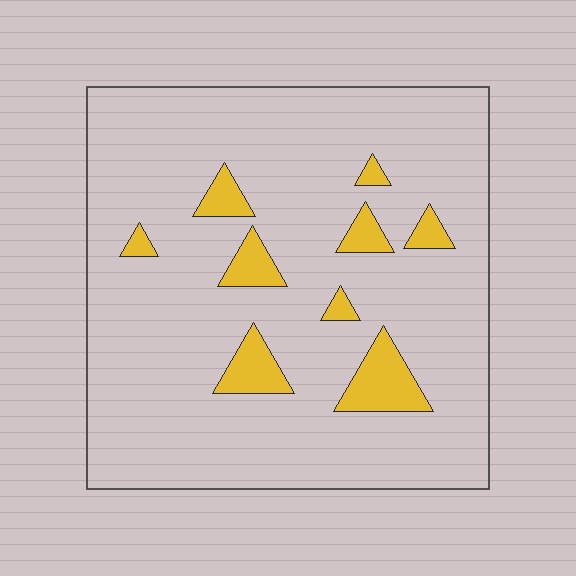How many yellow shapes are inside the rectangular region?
9.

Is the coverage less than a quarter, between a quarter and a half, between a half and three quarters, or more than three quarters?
Less than a quarter.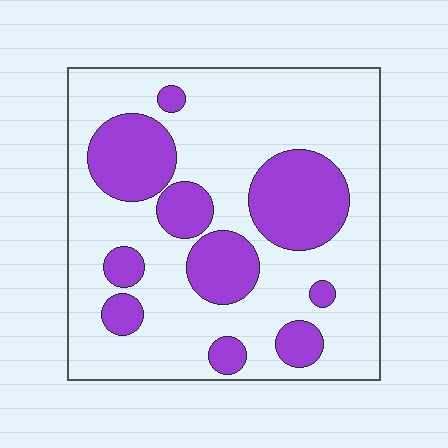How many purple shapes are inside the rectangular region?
10.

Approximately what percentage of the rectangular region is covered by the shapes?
Approximately 30%.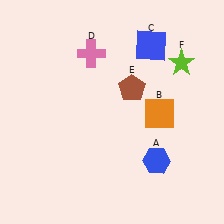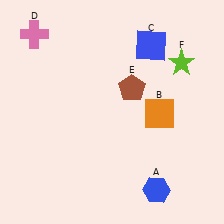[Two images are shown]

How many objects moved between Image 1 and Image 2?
2 objects moved between the two images.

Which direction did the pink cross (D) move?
The pink cross (D) moved left.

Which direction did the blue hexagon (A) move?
The blue hexagon (A) moved down.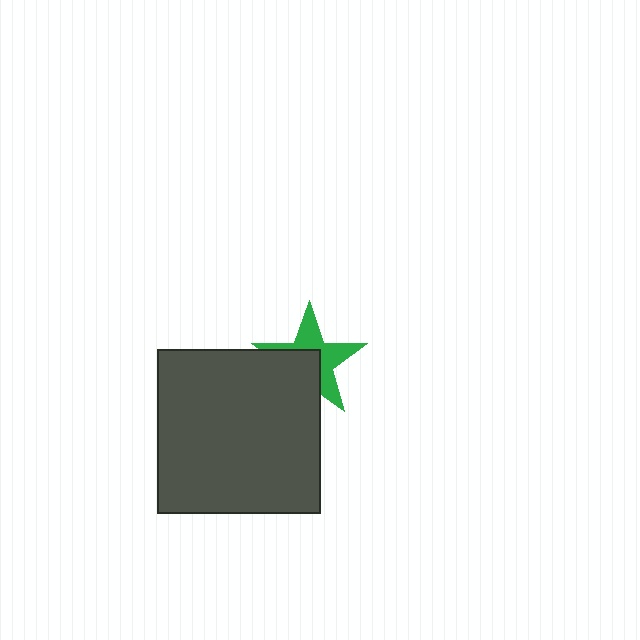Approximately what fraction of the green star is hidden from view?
Roughly 47% of the green star is hidden behind the dark gray square.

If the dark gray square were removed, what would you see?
You would see the complete green star.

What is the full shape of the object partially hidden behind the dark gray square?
The partially hidden object is a green star.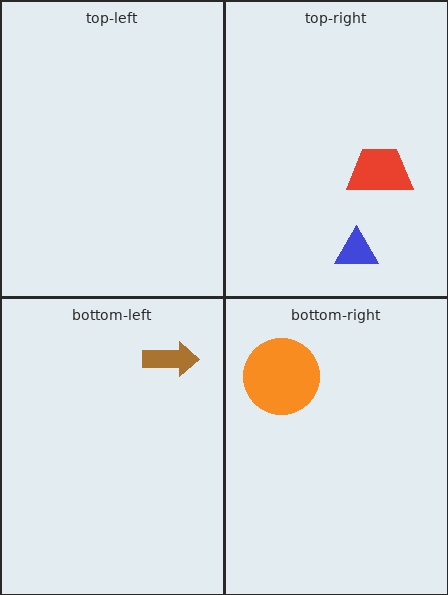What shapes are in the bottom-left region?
The brown arrow.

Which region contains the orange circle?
The bottom-right region.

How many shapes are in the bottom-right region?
1.